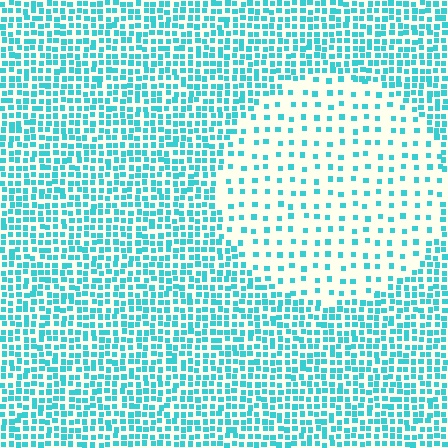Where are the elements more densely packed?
The elements are more densely packed outside the circle boundary.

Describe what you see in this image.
The image contains small cyan elements arranged at two different densities. A circle-shaped region is visible where the elements are less densely packed than the surrounding area.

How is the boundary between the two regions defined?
The boundary is defined by a change in element density (approximately 2.8x ratio). All elements are the same color, size, and shape.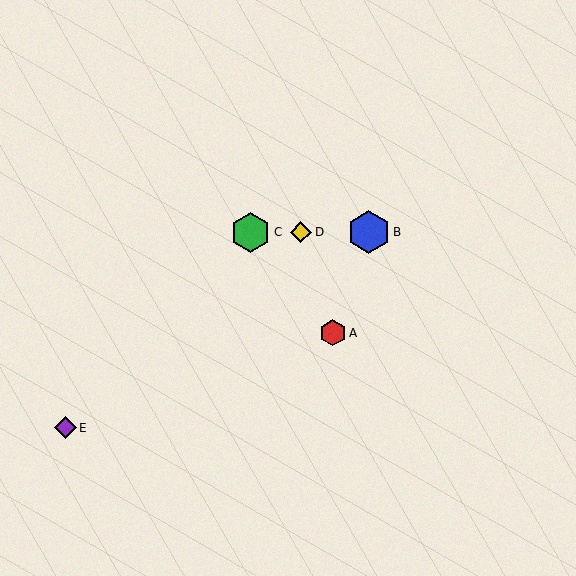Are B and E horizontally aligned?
No, B is at y≈232 and E is at y≈428.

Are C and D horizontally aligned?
Yes, both are at y≈232.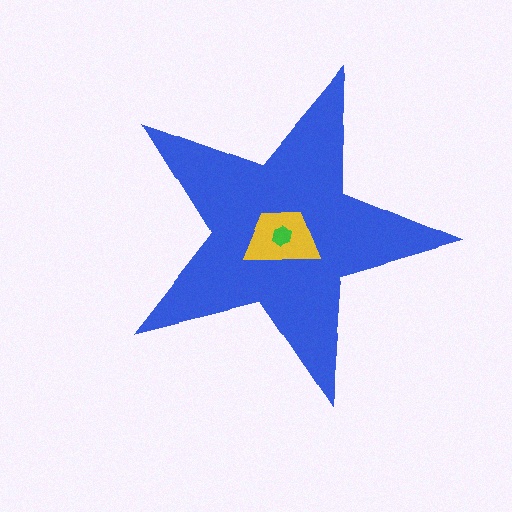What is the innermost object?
The green hexagon.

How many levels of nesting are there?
3.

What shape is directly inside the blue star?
The yellow trapezoid.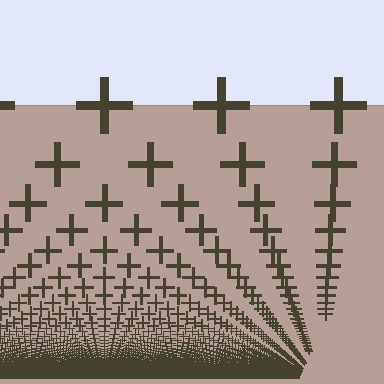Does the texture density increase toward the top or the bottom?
Density increases toward the bottom.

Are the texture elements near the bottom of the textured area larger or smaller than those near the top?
Smaller. The gradient is inverted — elements near the bottom are smaller and denser.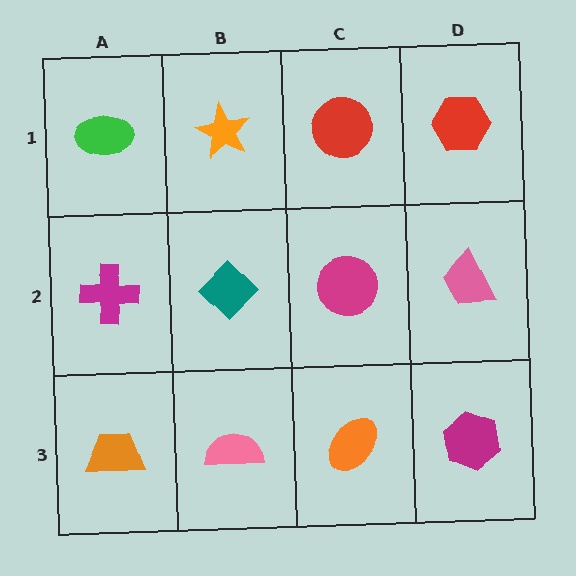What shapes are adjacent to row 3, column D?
A pink trapezoid (row 2, column D), an orange ellipse (row 3, column C).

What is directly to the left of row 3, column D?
An orange ellipse.